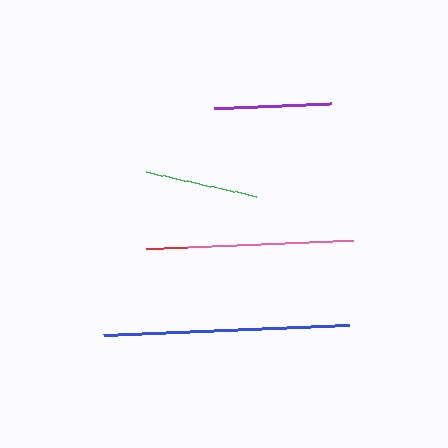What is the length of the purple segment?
The purple segment is approximately 117 pixels long.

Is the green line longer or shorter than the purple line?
The purple line is longer than the green line.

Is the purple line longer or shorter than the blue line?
The blue line is longer than the purple line.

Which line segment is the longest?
The blue line is the longest at approximately 246 pixels.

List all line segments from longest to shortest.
From longest to shortest: blue, pink, red, purple, green.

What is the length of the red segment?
The red segment is approximately 165 pixels long.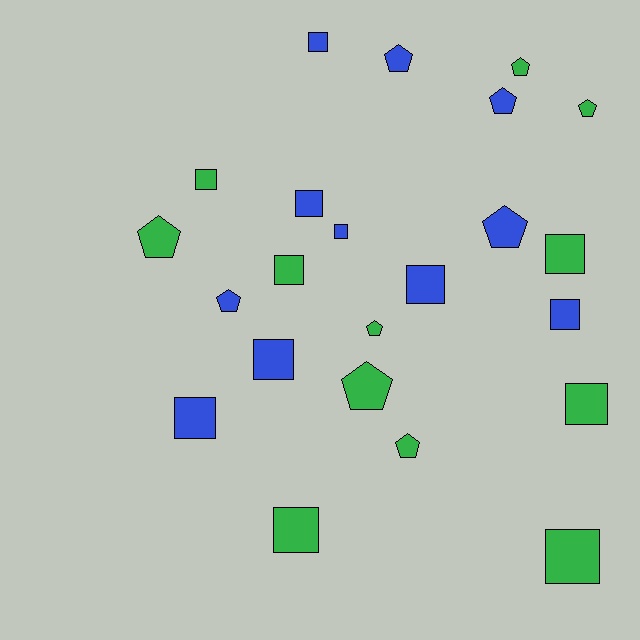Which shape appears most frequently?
Square, with 13 objects.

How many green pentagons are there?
There are 6 green pentagons.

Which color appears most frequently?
Green, with 12 objects.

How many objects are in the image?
There are 23 objects.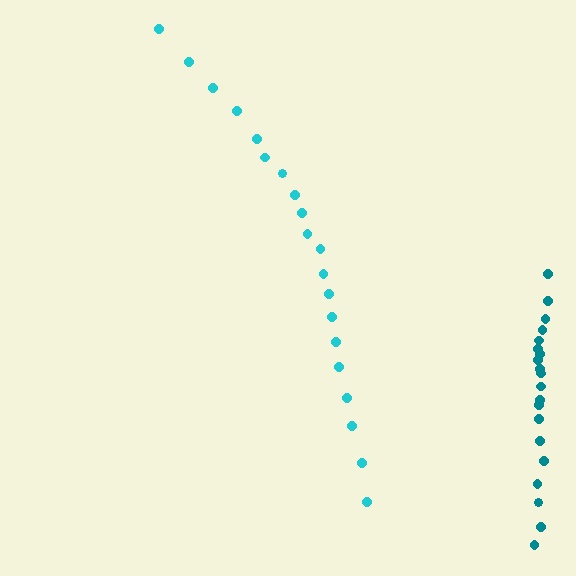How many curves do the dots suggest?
There are 2 distinct paths.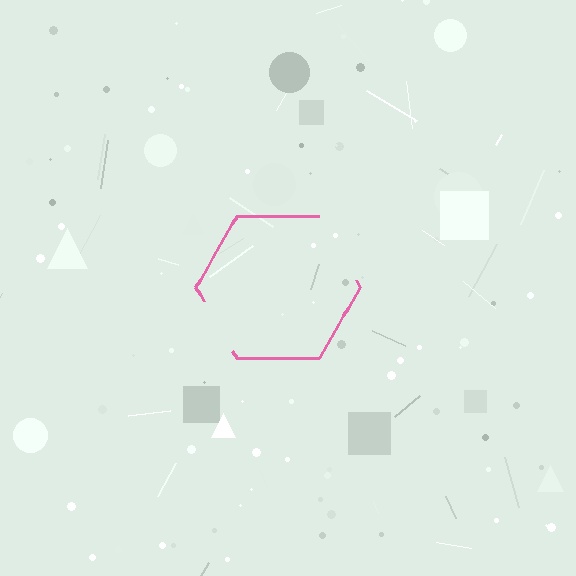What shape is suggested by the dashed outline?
The dashed outline suggests a hexagon.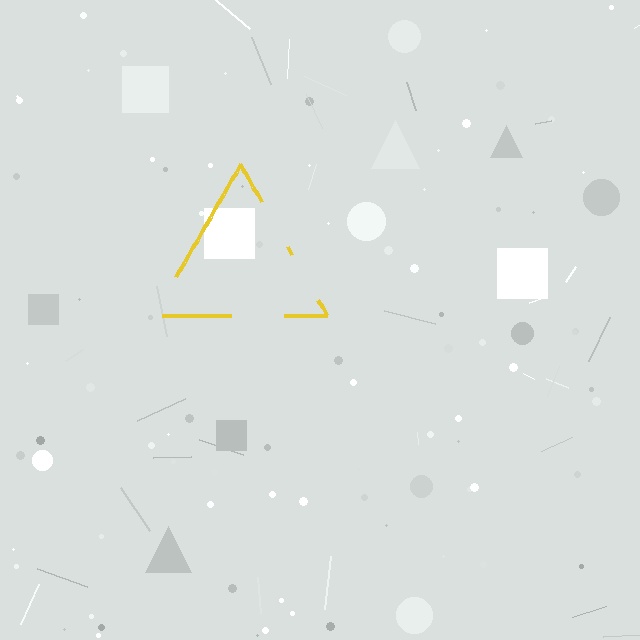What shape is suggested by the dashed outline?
The dashed outline suggests a triangle.